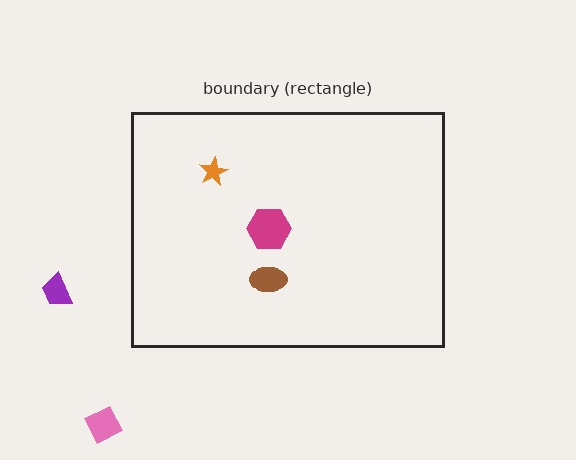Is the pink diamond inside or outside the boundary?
Outside.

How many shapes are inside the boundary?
3 inside, 2 outside.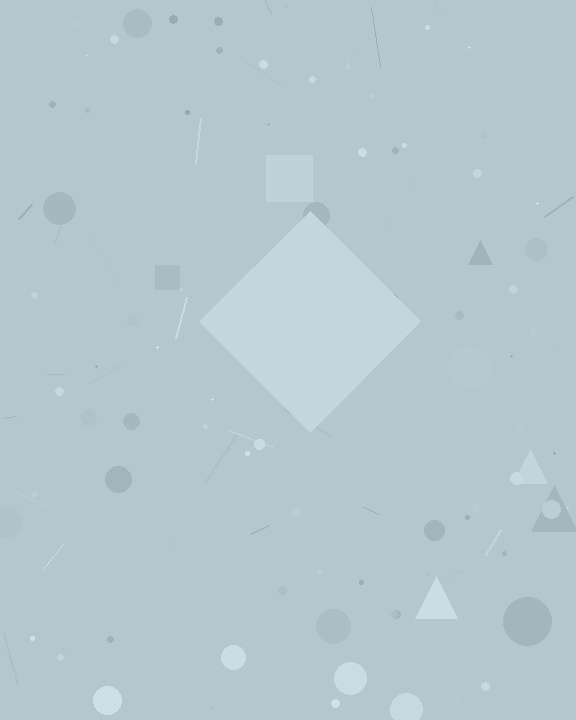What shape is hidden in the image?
A diamond is hidden in the image.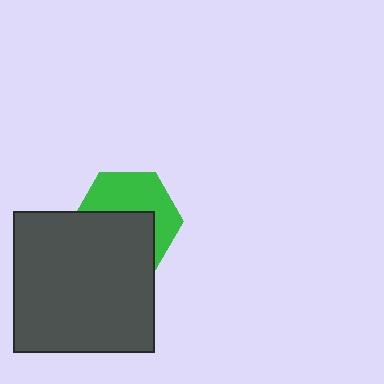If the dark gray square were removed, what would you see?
You would see the complete green hexagon.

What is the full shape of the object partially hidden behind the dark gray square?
The partially hidden object is a green hexagon.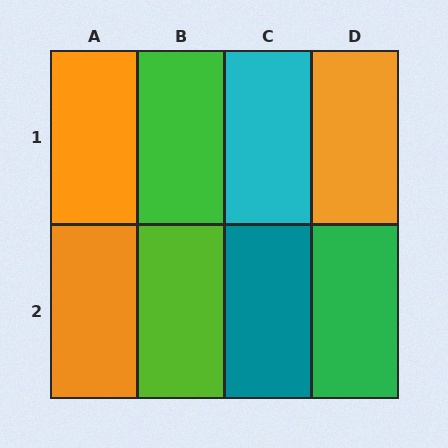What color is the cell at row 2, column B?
Lime.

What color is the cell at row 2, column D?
Green.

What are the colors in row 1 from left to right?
Orange, green, cyan, orange.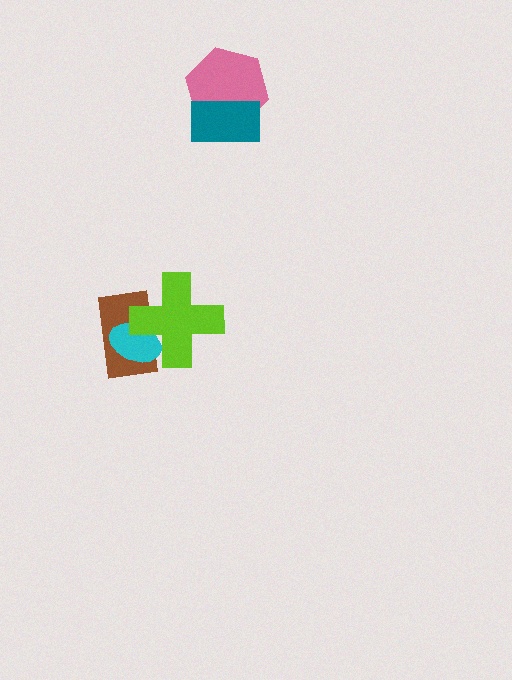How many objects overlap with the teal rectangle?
1 object overlaps with the teal rectangle.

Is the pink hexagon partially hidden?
Yes, it is partially covered by another shape.